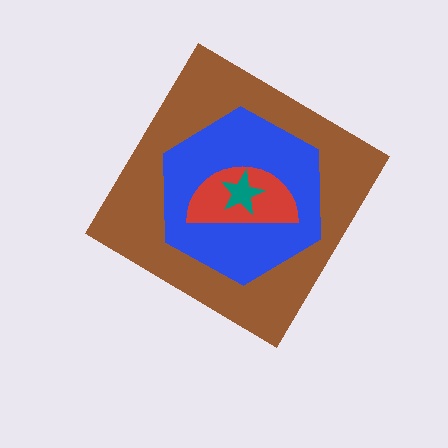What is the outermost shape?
The brown diamond.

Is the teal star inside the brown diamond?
Yes.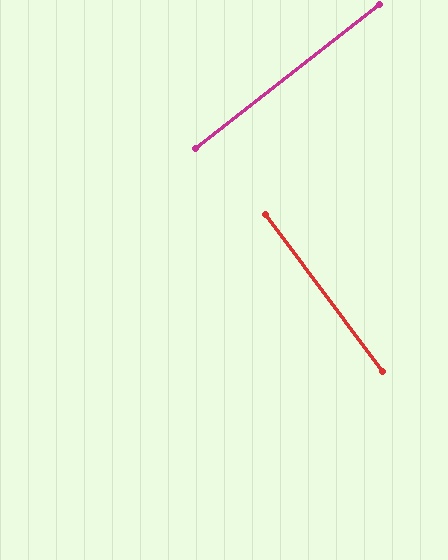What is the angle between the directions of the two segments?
Approximately 89 degrees.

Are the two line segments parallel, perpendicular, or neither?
Perpendicular — they meet at approximately 89°.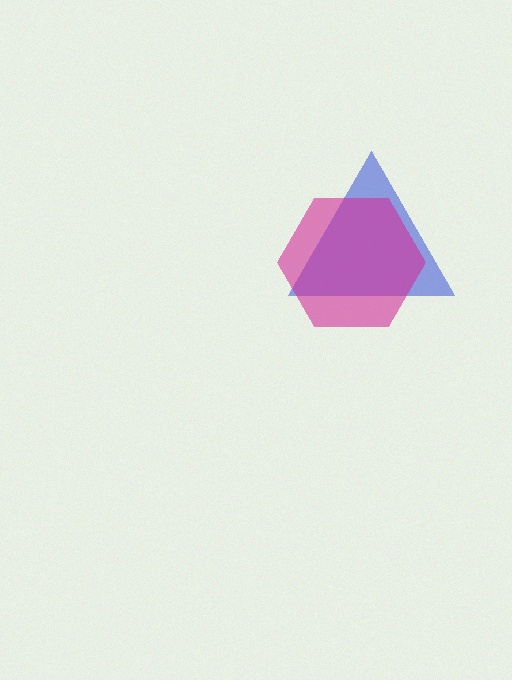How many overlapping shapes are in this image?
There are 2 overlapping shapes in the image.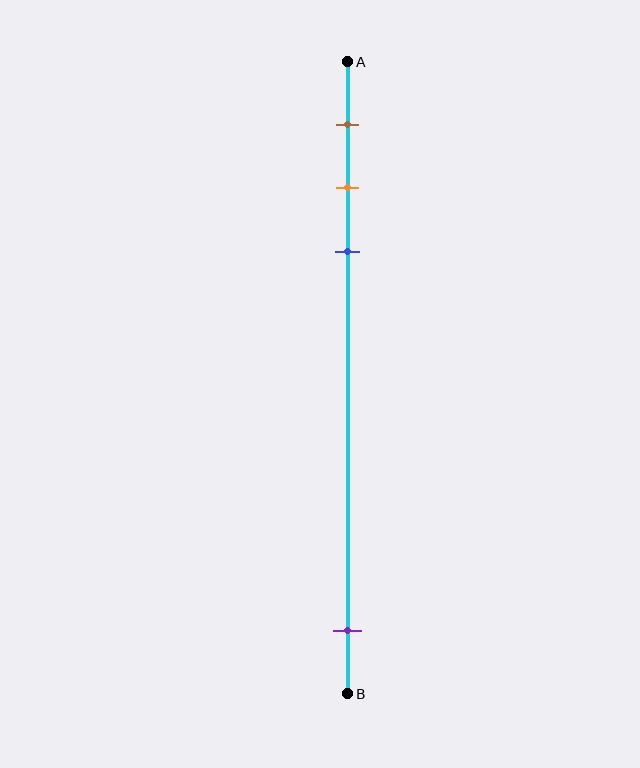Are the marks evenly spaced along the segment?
No, the marks are not evenly spaced.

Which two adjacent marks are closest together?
The orange and blue marks are the closest adjacent pair.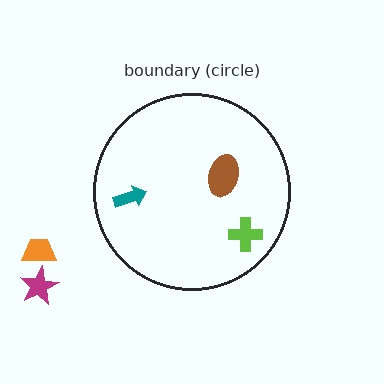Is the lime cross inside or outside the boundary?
Inside.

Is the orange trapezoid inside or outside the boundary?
Outside.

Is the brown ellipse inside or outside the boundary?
Inside.